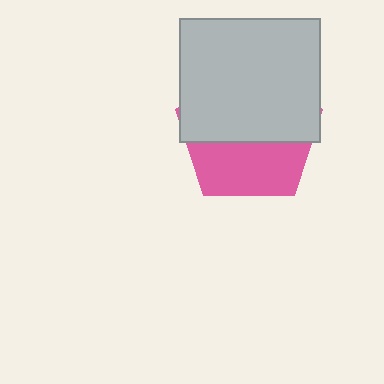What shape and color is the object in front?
The object in front is a light gray rectangle.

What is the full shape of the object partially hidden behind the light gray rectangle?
The partially hidden object is a pink pentagon.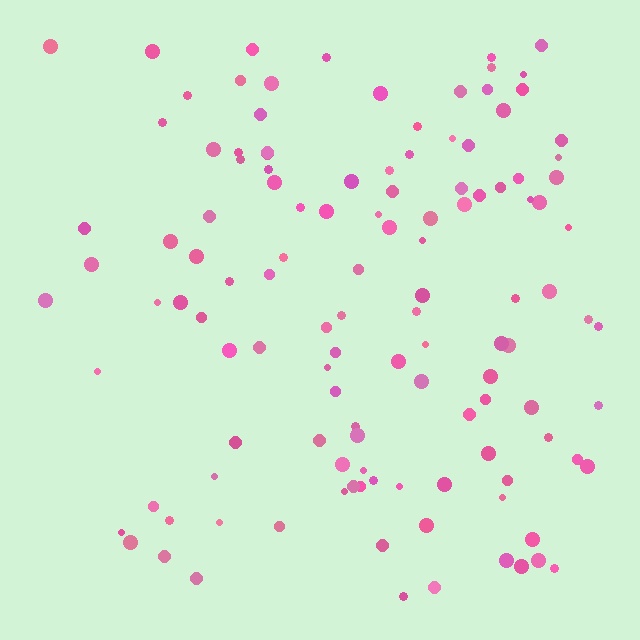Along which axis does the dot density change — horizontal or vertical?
Horizontal.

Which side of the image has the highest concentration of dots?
The right.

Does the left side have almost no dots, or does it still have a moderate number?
Still a moderate number, just noticeably fewer than the right.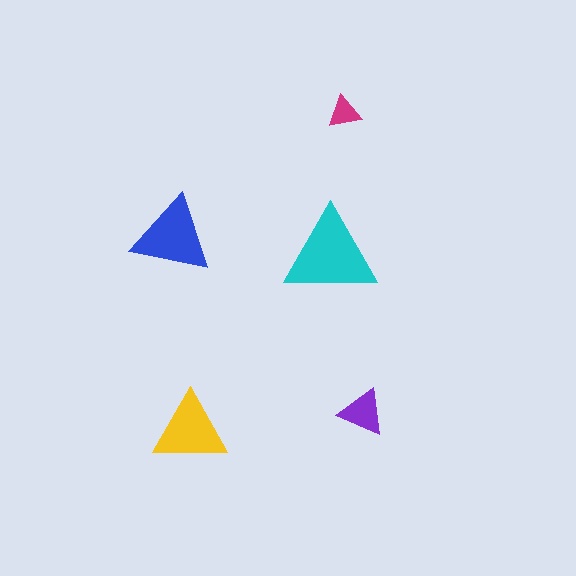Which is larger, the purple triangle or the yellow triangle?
The yellow one.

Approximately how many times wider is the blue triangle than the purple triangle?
About 1.5 times wider.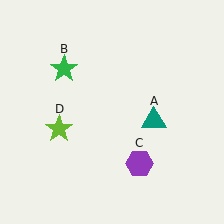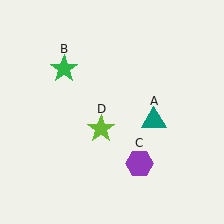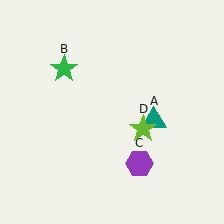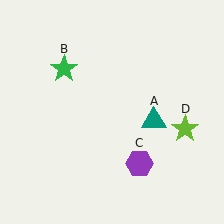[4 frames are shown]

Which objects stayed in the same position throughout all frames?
Teal triangle (object A) and green star (object B) and purple hexagon (object C) remained stationary.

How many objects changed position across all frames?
1 object changed position: lime star (object D).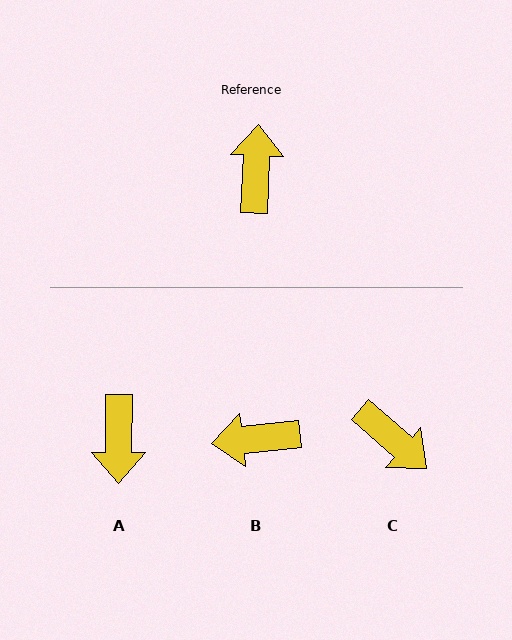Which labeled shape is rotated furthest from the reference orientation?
A, about 177 degrees away.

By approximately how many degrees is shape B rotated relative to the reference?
Approximately 99 degrees counter-clockwise.